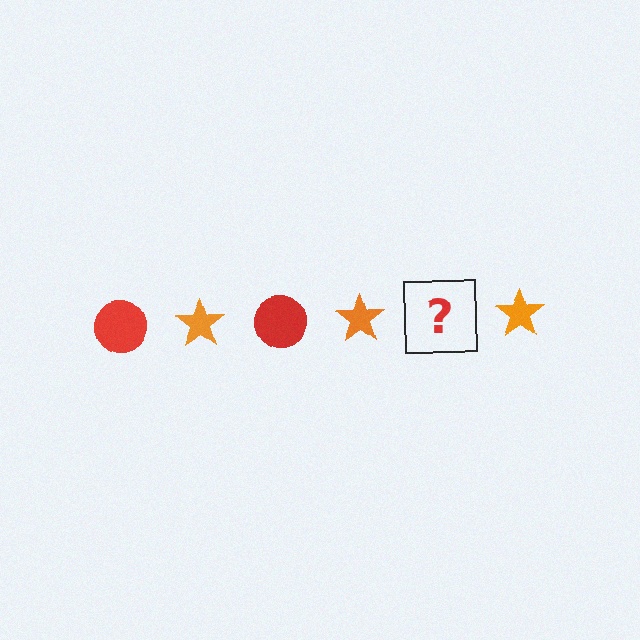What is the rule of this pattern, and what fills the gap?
The rule is that the pattern alternates between red circle and orange star. The gap should be filled with a red circle.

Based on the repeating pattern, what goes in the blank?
The blank should be a red circle.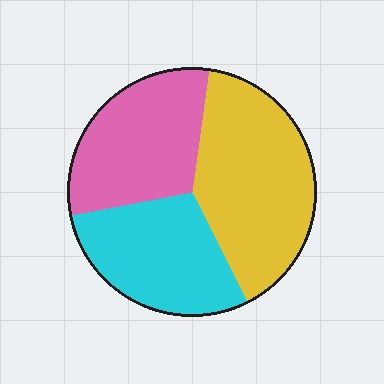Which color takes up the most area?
Yellow, at roughly 40%.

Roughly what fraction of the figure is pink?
Pink takes up about one third (1/3) of the figure.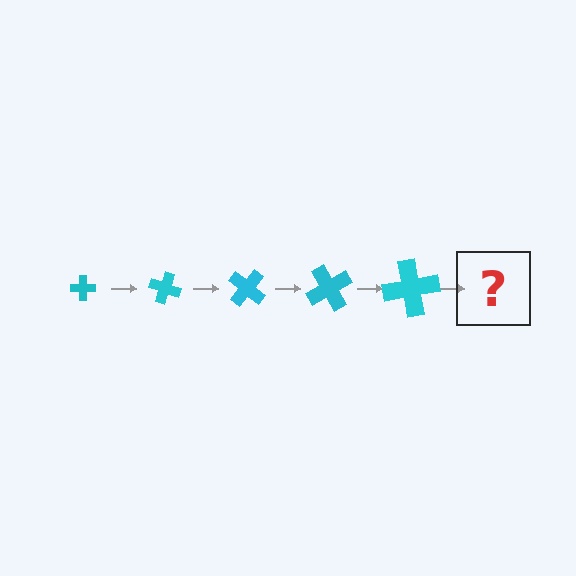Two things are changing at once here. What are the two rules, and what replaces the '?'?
The two rules are that the cross grows larger each step and it rotates 20 degrees each step. The '?' should be a cross, larger than the previous one and rotated 100 degrees from the start.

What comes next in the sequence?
The next element should be a cross, larger than the previous one and rotated 100 degrees from the start.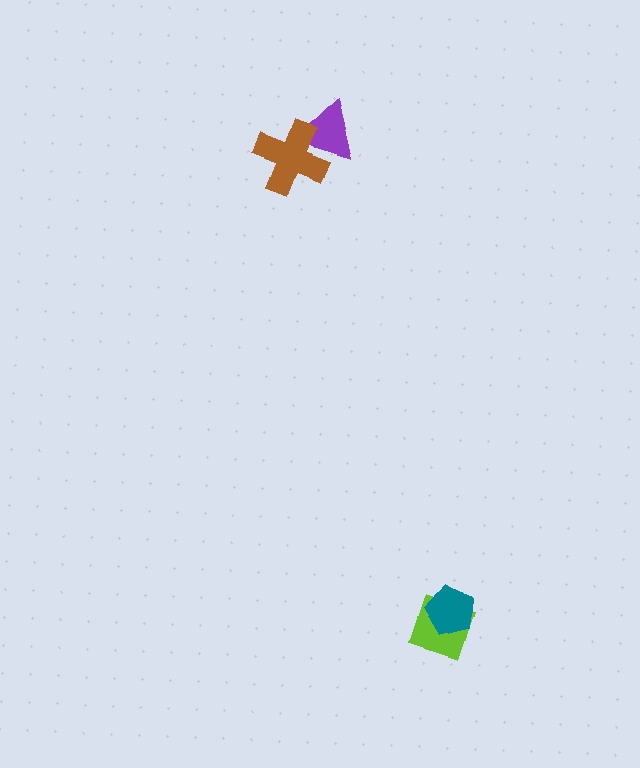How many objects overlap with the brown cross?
1 object overlaps with the brown cross.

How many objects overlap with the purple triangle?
1 object overlaps with the purple triangle.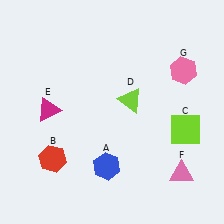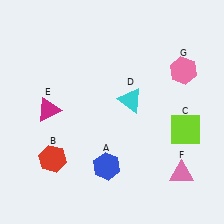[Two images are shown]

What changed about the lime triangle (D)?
In Image 1, D is lime. In Image 2, it changed to cyan.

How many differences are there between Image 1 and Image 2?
There is 1 difference between the two images.